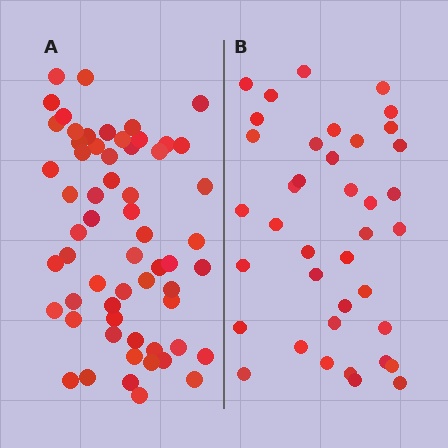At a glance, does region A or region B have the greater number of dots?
Region A (the left region) has more dots.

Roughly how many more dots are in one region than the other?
Region A has approximately 20 more dots than region B.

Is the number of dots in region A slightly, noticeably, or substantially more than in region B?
Region A has substantially more. The ratio is roughly 1.5 to 1.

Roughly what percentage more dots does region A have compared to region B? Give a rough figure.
About 55% more.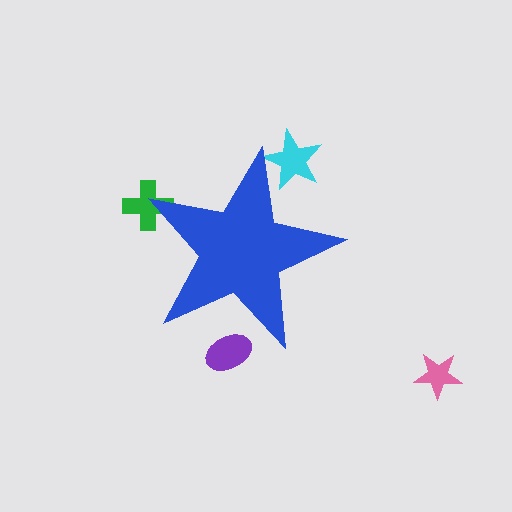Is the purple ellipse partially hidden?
Yes, the purple ellipse is partially hidden behind the blue star.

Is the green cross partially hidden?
Yes, the green cross is partially hidden behind the blue star.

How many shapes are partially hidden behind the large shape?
3 shapes are partially hidden.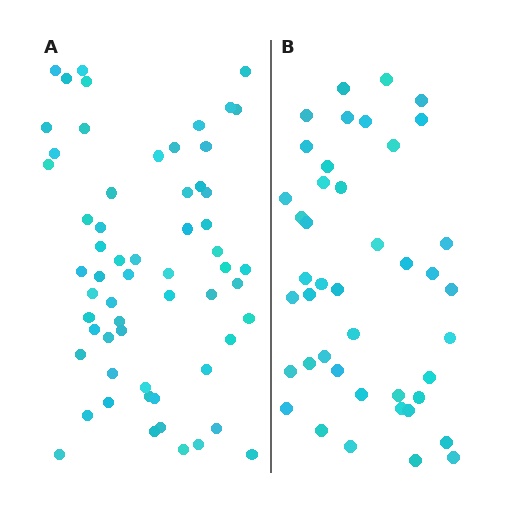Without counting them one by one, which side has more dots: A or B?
Region A (the left region) has more dots.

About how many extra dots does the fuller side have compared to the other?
Region A has approximately 15 more dots than region B.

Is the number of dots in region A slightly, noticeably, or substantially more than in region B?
Region A has noticeably more, but not dramatically so. The ratio is roughly 1.4 to 1.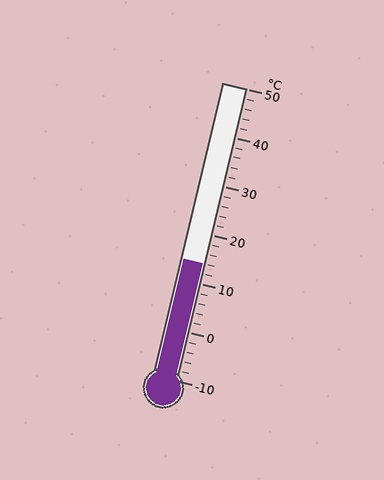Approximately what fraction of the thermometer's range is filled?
The thermometer is filled to approximately 40% of its range.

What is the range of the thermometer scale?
The thermometer scale ranges from -10°C to 50°C.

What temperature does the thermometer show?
The thermometer shows approximately 14°C.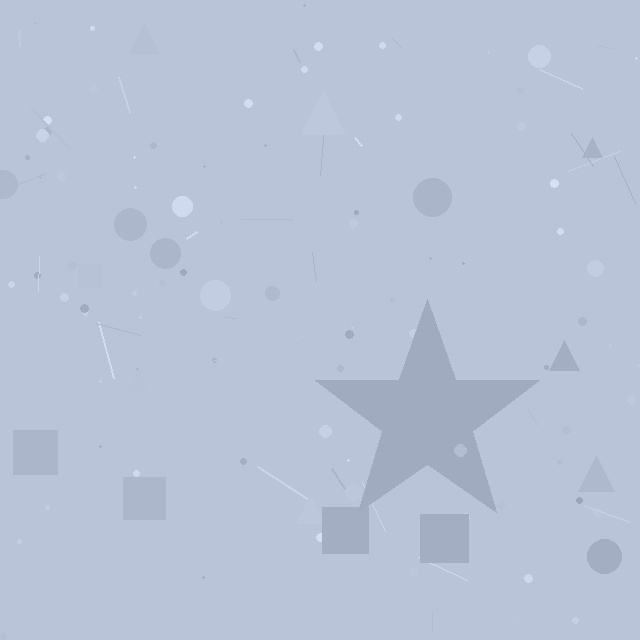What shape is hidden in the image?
A star is hidden in the image.